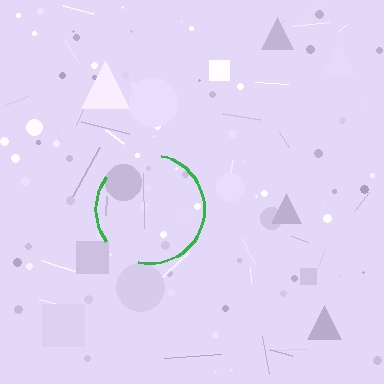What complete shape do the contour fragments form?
The contour fragments form a circle.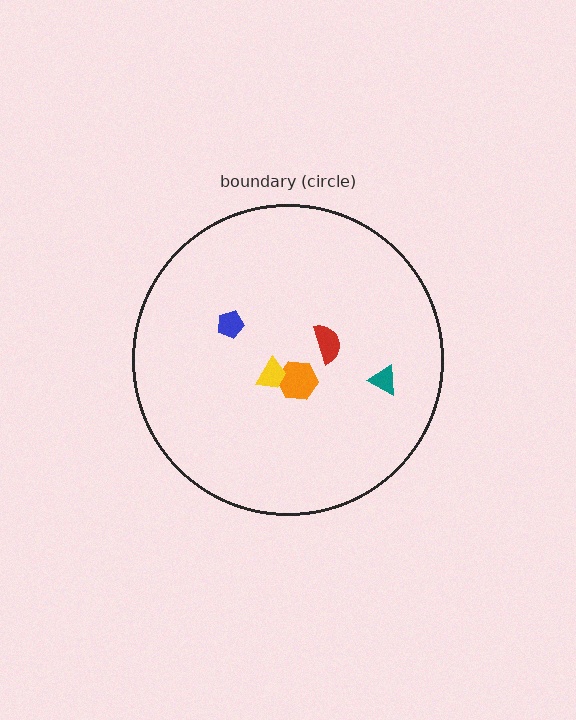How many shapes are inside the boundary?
5 inside, 0 outside.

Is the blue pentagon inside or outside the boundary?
Inside.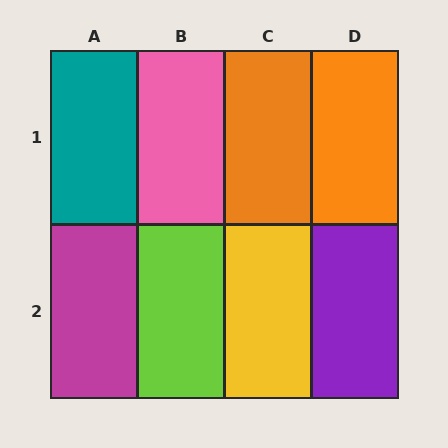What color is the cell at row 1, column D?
Orange.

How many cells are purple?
1 cell is purple.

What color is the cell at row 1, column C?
Orange.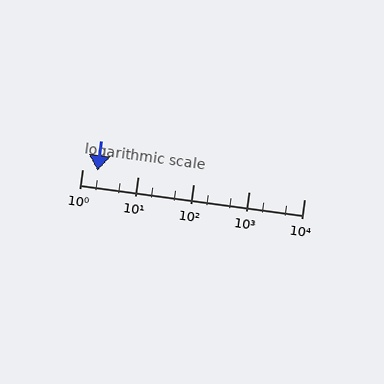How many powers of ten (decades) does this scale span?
The scale spans 4 decades, from 1 to 10000.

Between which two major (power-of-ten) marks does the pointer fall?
The pointer is between 1 and 10.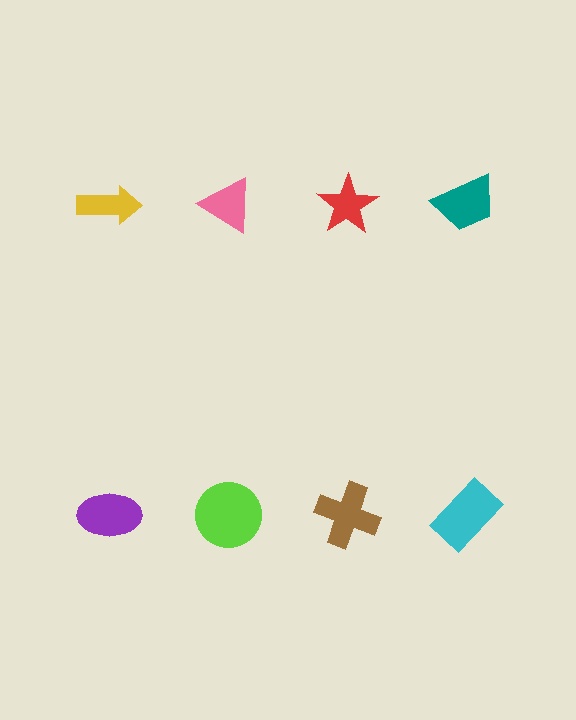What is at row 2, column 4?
A cyan rectangle.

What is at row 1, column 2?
A pink triangle.